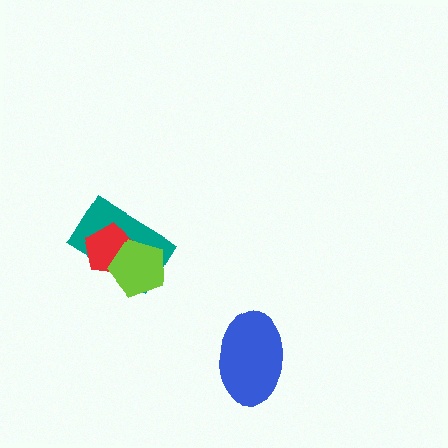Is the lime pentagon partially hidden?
No, no other shape covers it.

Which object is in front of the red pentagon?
The lime pentagon is in front of the red pentagon.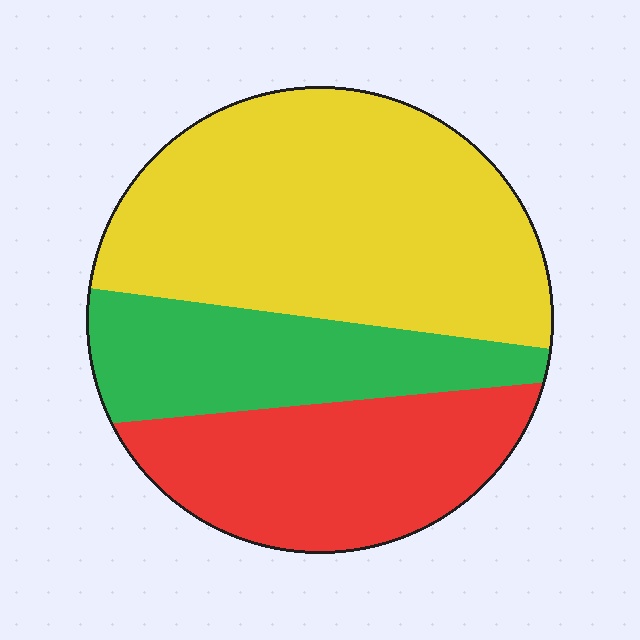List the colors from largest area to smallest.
From largest to smallest: yellow, red, green.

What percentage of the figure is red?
Red covers 28% of the figure.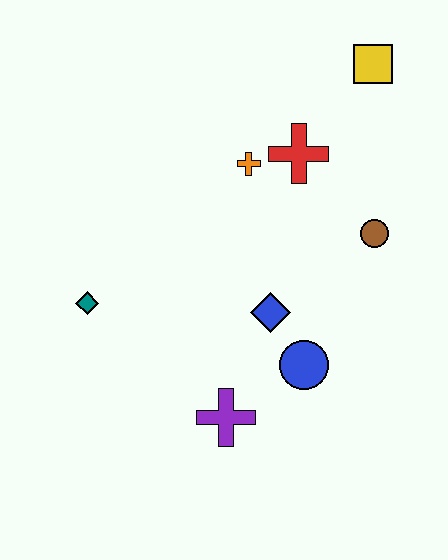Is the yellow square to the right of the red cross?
Yes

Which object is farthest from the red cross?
The purple cross is farthest from the red cross.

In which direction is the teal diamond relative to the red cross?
The teal diamond is to the left of the red cross.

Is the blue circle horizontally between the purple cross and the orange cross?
No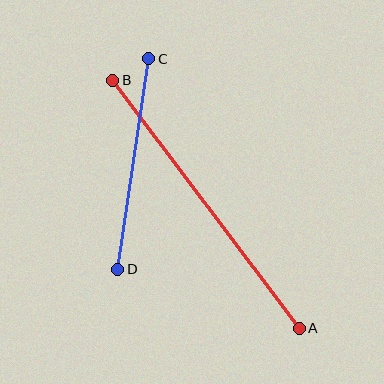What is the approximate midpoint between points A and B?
The midpoint is at approximately (206, 204) pixels.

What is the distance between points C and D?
The distance is approximately 212 pixels.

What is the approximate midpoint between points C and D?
The midpoint is at approximately (133, 164) pixels.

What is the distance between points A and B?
The distance is approximately 310 pixels.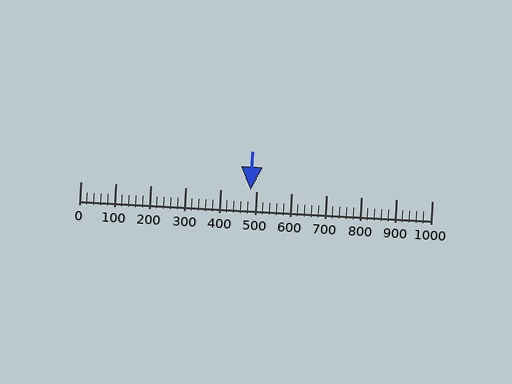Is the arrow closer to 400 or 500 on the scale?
The arrow is closer to 500.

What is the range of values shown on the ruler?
The ruler shows values from 0 to 1000.